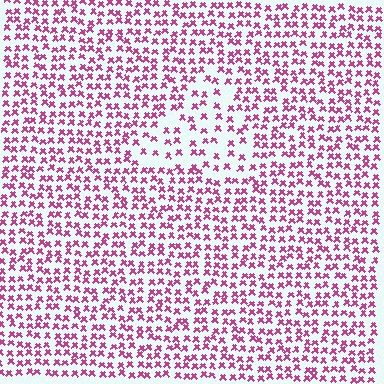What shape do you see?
I see a triangle.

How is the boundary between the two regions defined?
The boundary is defined by a change in element density (approximately 1.8x ratio). All elements are the same color, size, and shape.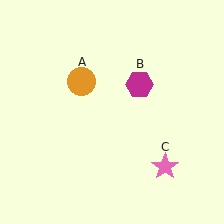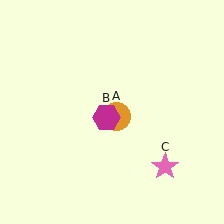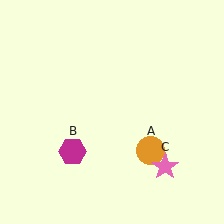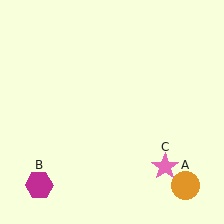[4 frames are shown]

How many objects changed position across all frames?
2 objects changed position: orange circle (object A), magenta hexagon (object B).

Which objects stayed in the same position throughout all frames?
Pink star (object C) remained stationary.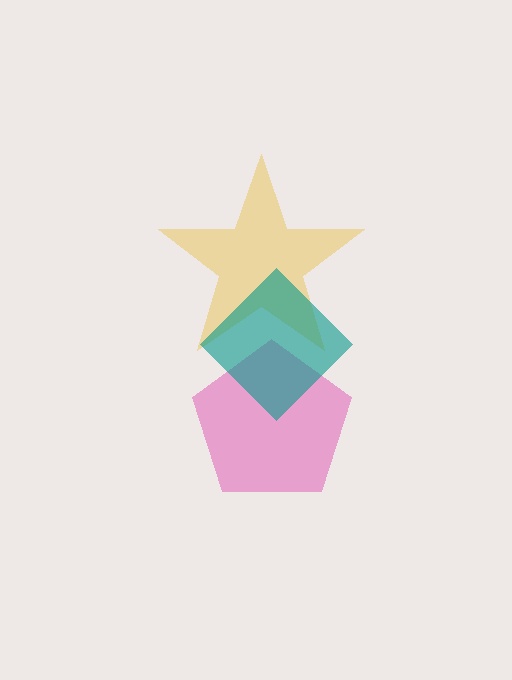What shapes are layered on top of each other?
The layered shapes are: a pink pentagon, a yellow star, a teal diamond.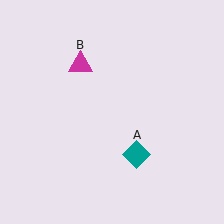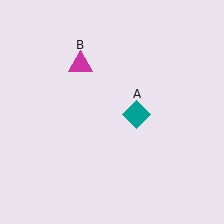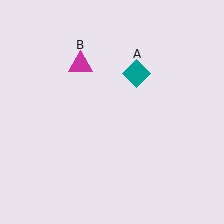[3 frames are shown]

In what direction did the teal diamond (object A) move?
The teal diamond (object A) moved up.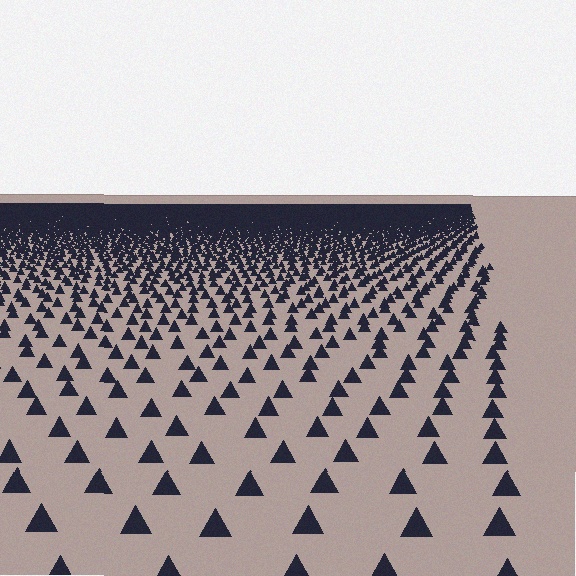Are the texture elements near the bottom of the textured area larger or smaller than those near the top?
Larger. Near the bottom, elements are closer to the viewer and appear at a bigger on-screen size.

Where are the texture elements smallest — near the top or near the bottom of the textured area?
Near the top.